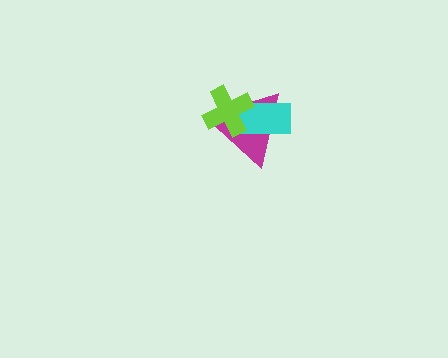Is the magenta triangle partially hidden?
Yes, it is partially covered by another shape.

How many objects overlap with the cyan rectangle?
2 objects overlap with the cyan rectangle.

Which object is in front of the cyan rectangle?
The lime cross is in front of the cyan rectangle.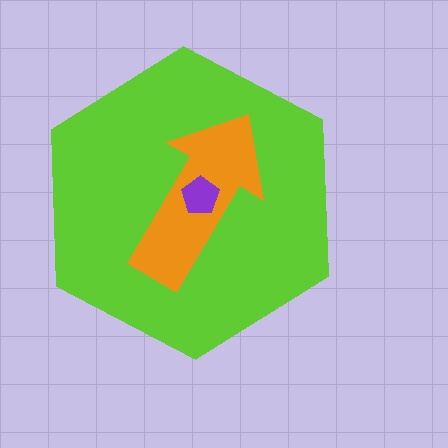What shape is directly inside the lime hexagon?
The orange arrow.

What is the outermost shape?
The lime hexagon.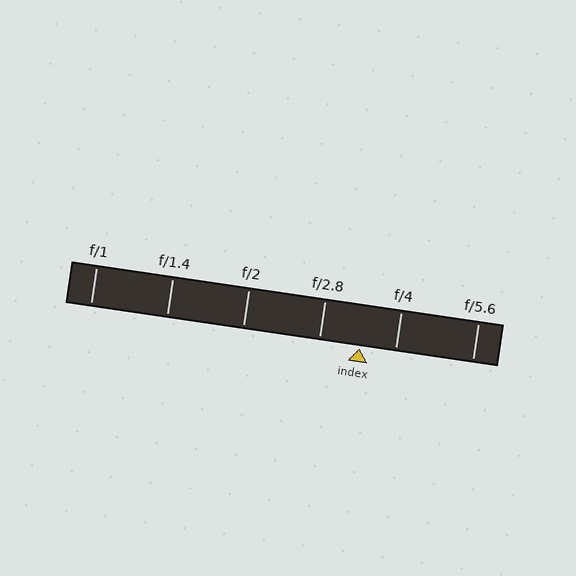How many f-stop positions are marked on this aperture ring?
There are 6 f-stop positions marked.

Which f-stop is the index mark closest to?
The index mark is closest to f/4.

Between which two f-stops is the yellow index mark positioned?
The index mark is between f/2.8 and f/4.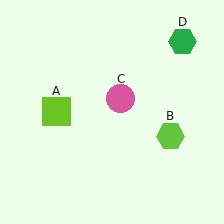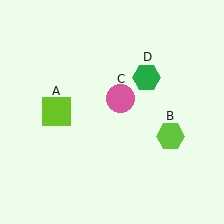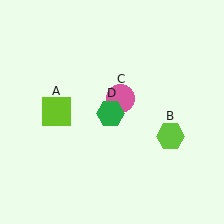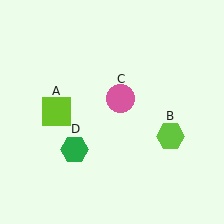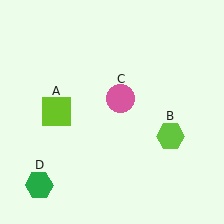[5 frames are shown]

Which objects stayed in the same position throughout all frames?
Lime square (object A) and lime hexagon (object B) and pink circle (object C) remained stationary.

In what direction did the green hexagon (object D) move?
The green hexagon (object D) moved down and to the left.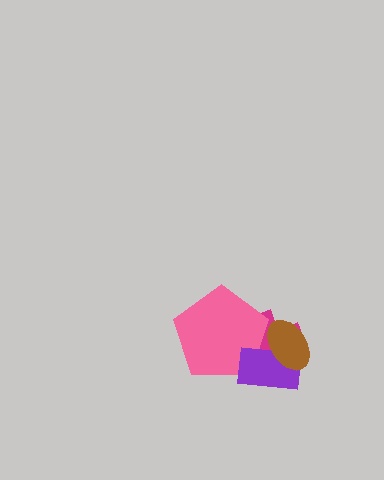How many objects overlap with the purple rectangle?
3 objects overlap with the purple rectangle.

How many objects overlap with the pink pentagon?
3 objects overlap with the pink pentagon.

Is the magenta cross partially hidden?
Yes, it is partially covered by another shape.